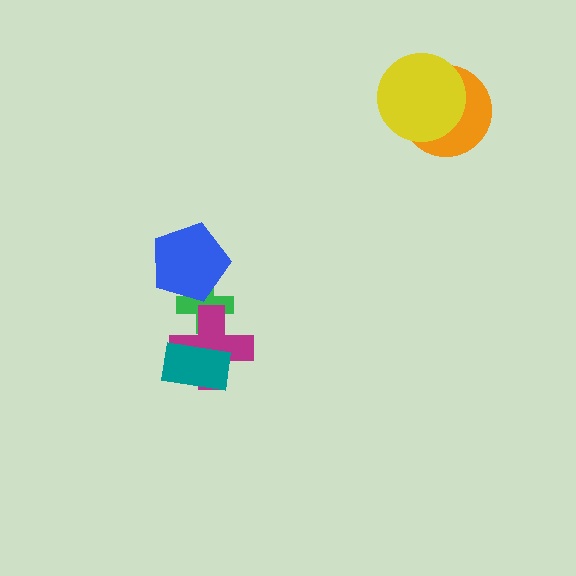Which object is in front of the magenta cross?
The teal rectangle is in front of the magenta cross.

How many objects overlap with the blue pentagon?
1 object overlaps with the blue pentagon.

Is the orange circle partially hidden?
Yes, it is partially covered by another shape.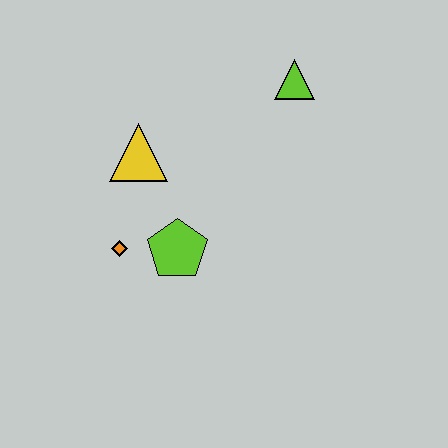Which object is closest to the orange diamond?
The lime pentagon is closest to the orange diamond.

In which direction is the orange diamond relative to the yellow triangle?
The orange diamond is below the yellow triangle.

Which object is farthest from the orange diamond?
The lime triangle is farthest from the orange diamond.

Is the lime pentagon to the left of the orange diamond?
No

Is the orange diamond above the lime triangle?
No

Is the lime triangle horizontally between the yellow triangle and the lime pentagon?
No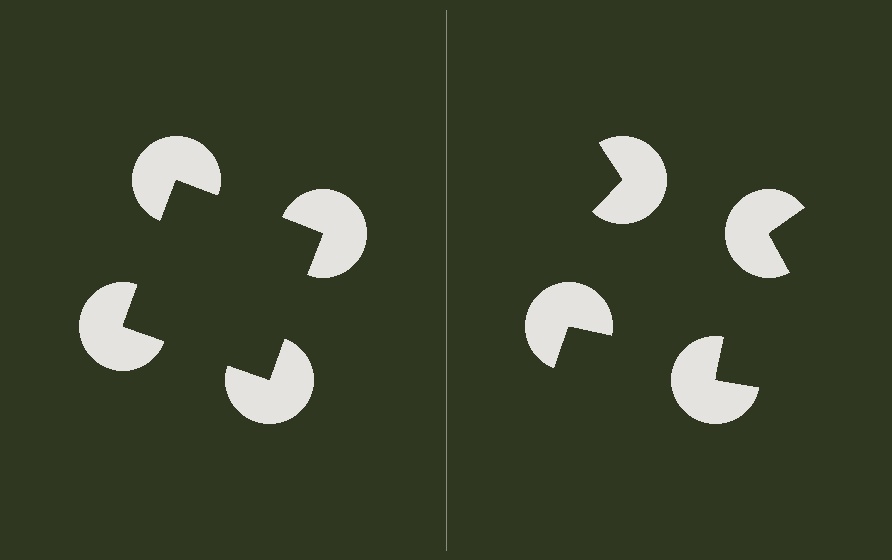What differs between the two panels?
The pac-man discs are positioned identically on both sides; only the wedge orientations differ. On the left they align to a square; on the right they are misaligned.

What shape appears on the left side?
An illusory square.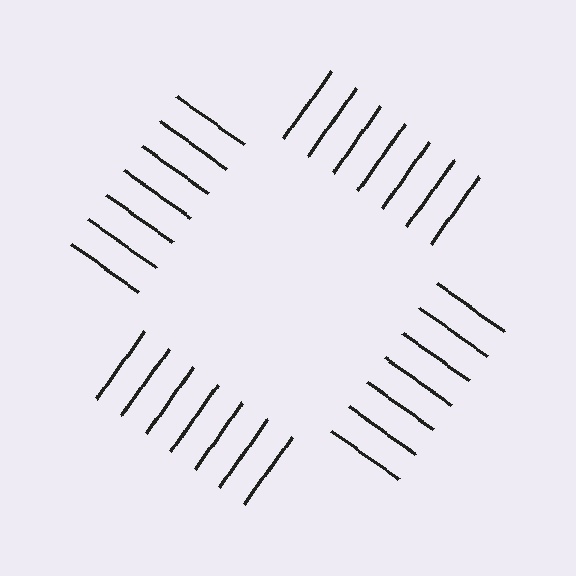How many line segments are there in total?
28 — 7 along each of the 4 edges.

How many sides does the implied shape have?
4 sides — the line-ends trace a square.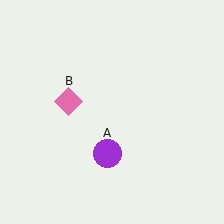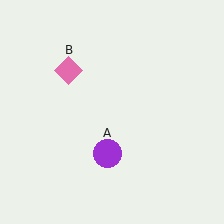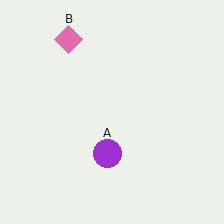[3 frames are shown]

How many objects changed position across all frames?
1 object changed position: pink diamond (object B).